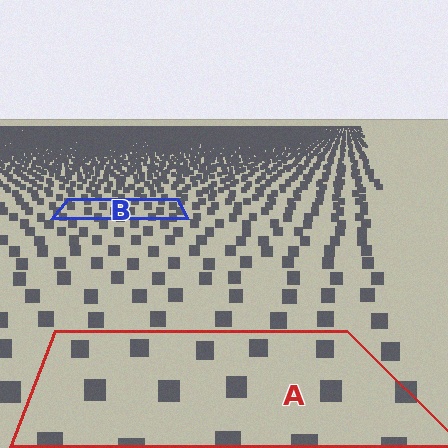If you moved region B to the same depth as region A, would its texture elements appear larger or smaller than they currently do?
They would appear larger. At a closer depth, the same texture elements are projected at a bigger on-screen size.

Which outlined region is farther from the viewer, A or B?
Region B is farther from the viewer — the texture elements inside it appear smaller and more densely packed.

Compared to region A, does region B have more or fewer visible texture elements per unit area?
Region B has more texture elements per unit area — they are packed more densely because it is farther away.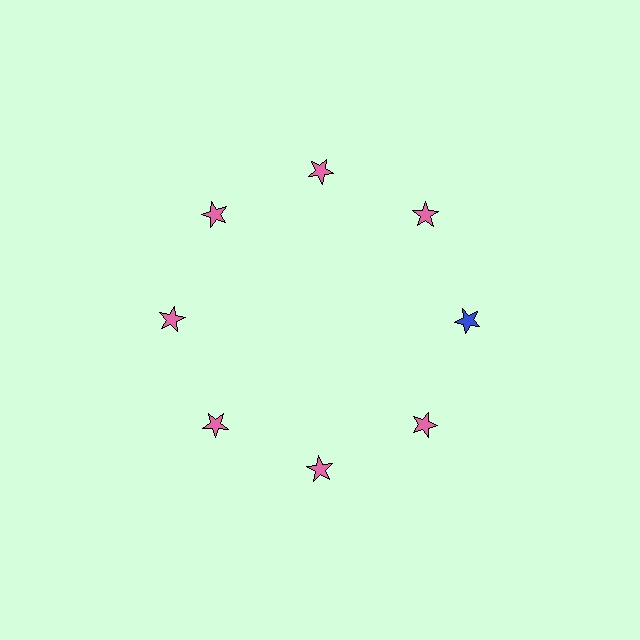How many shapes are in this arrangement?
There are 8 shapes arranged in a ring pattern.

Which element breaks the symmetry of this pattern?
The blue star at roughly the 3 o'clock position breaks the symmetry. All other shapes are pink stars.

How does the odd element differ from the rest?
It has a different color: blue instead of pink.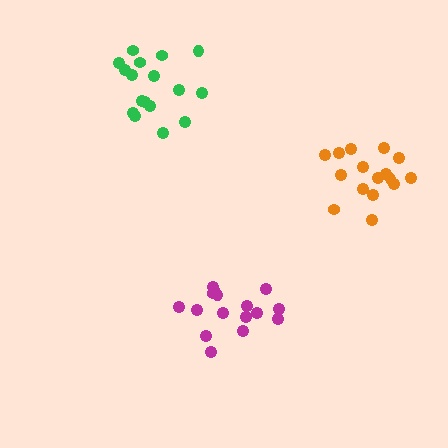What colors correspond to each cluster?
The clusters are colored: green, orange, magenta.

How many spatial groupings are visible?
There are 3 spatial groupings.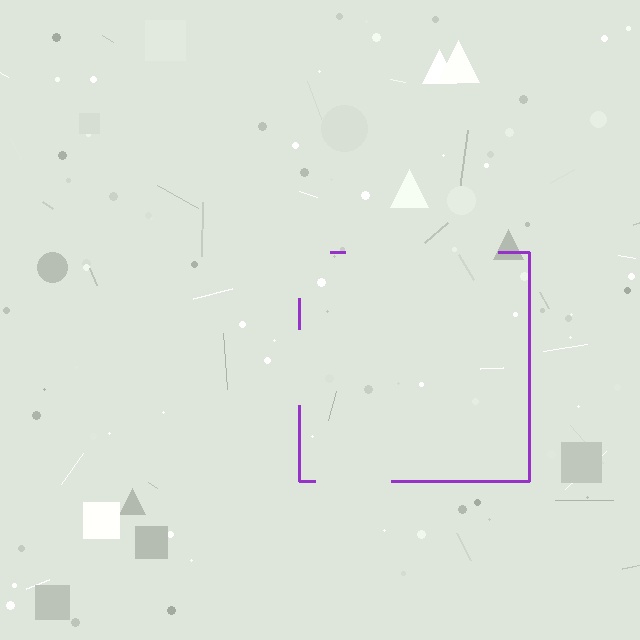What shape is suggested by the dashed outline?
The dashed outline suggests a square.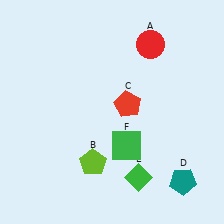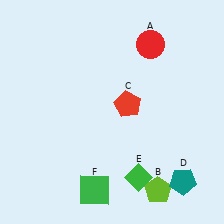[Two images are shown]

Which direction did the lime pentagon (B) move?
The lime pentagon (B) moved right.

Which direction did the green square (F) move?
The green square (F) moved down.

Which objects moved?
The objects that moved are: the lime pentagon (B), the green square (F).